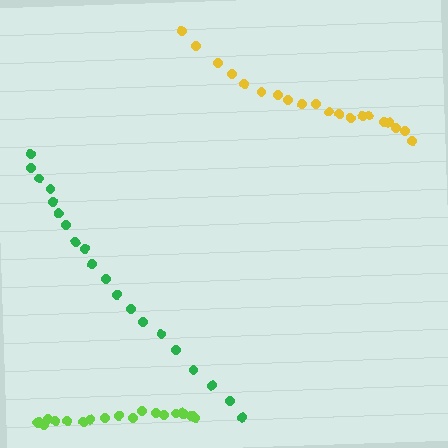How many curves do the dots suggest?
There are 3 distinct paths.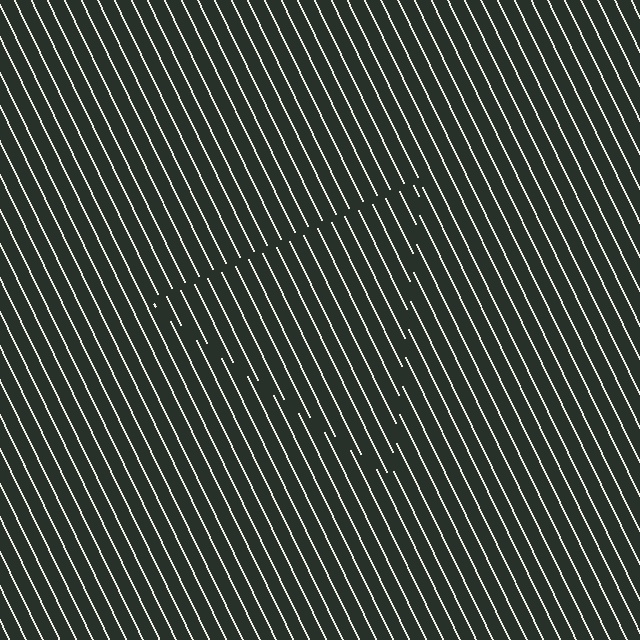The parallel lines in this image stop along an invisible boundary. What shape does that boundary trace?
An illusory triangle. The interior of the shape contains the same grating, shifted by half a period — the contour is defined by the phase discontinuity where line-ends from the inner and outer gratings abut.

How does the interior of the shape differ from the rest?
The interior of the shape contains the same grating, shifted by half a period — the contour is defined by the phase discontinuity where line-ends from the inner and outer gratings abut.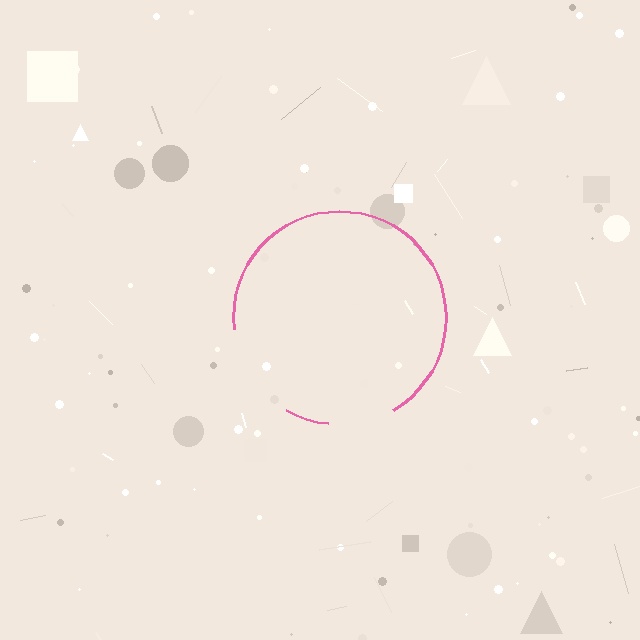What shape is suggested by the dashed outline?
The dashed outline suggests a circle.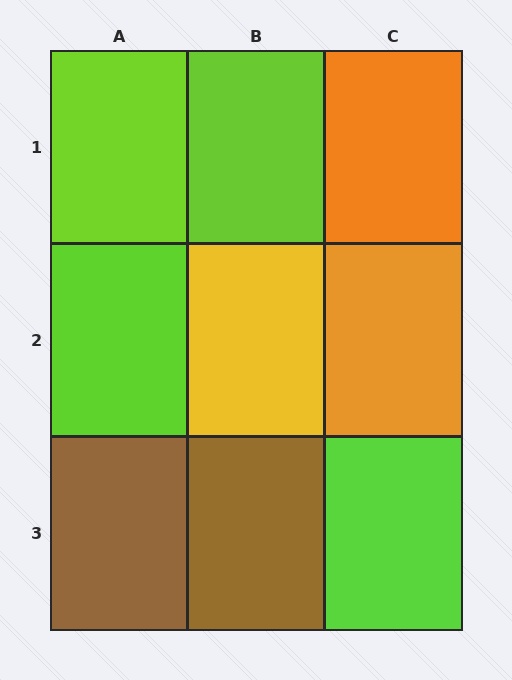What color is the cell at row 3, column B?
Brown.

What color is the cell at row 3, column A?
Brown.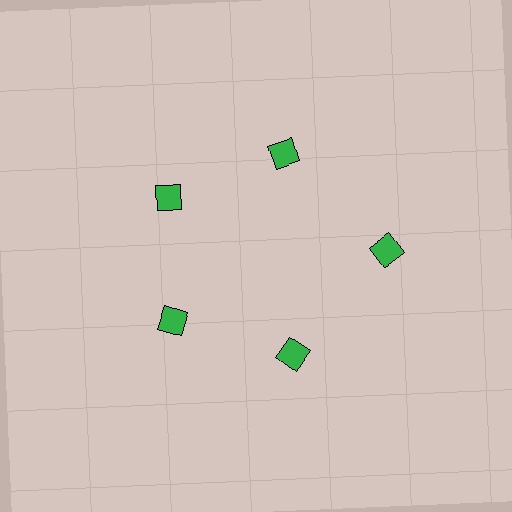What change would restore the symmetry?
The symmetry would be restored by moving it inward, back onto the ring so that all 5 squares sit at equal angles and equal distance from the center.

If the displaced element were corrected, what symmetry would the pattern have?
It would have 5-fold rotational symmetry — the pattern would map onto itself every 72 degrees.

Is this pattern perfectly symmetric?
No. The 5 green squares are arranged in a ring, but one element near the 3 o'clock position is pushed outward from the center, breaking the 5-fold rotational symmetry.